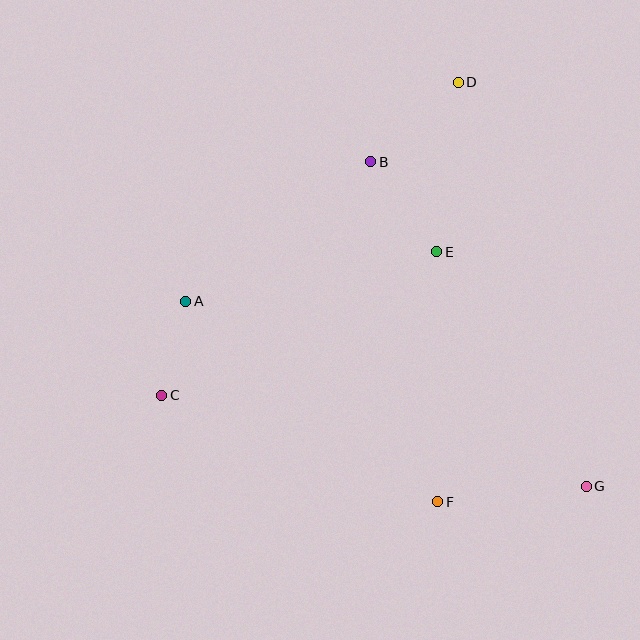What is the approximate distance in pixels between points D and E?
The distance between D and E is approximately 171 pixels.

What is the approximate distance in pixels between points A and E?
The distance between A and E is approximately 256 pixels.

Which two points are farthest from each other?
Points A and G are farthest from each other.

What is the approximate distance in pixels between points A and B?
The distance between A and B is approximately 232 pixels.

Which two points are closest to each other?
Points A and C are closest to each other.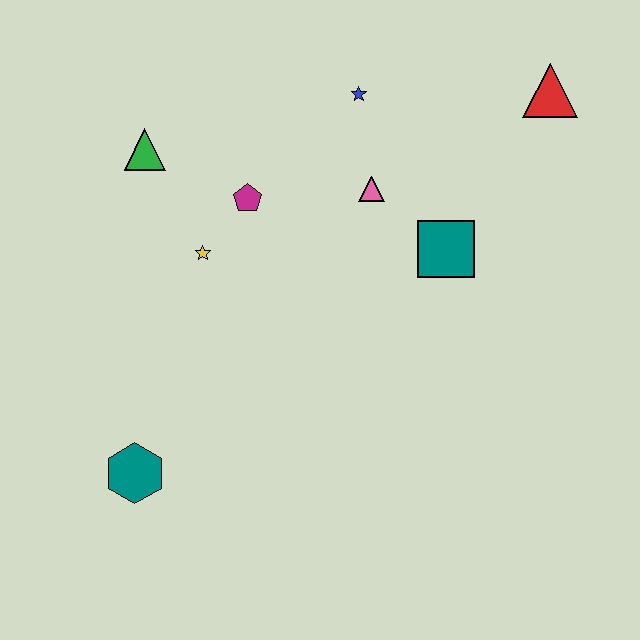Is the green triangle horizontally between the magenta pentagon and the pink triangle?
No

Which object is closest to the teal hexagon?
The yellow star is closest to the teal hexagon.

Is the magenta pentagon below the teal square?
No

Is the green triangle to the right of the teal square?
No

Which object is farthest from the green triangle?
The red triangle is farthest from the green triangle.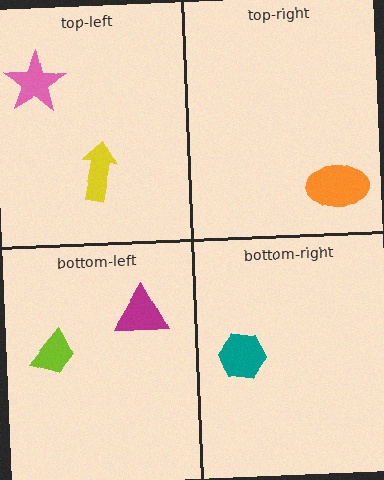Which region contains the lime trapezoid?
The bottom-left region.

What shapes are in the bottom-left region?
The lime trapezoid, the magenta triangle.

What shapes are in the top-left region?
The pink star, the yellow arrow.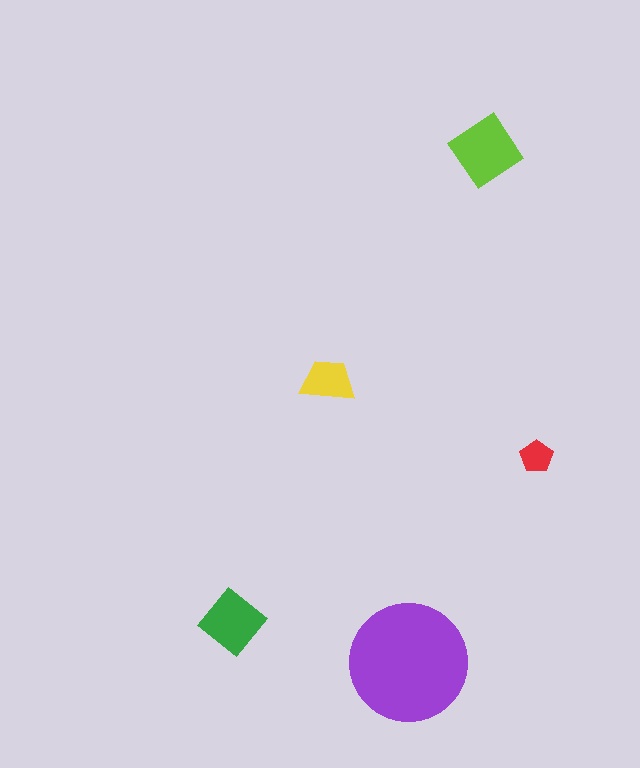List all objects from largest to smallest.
The purple circle, the lime diamond, the green diamond, the yellow trapezoid, the red pentagon.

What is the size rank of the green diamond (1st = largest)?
3rd.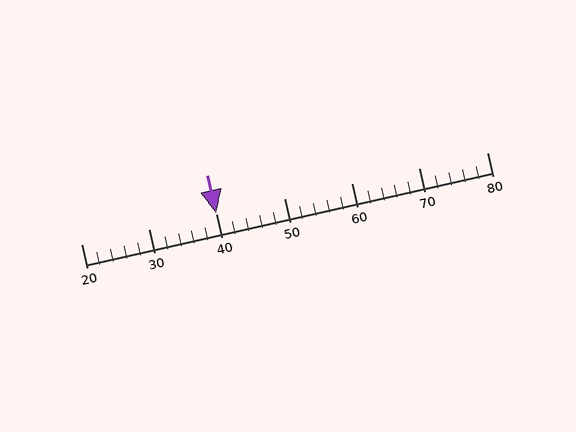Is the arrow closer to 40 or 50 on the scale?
The arrow is closer to 40.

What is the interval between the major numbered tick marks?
The major tick marks are spaced 10 units apart.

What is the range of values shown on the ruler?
The ruler shows values from 20 to 80.